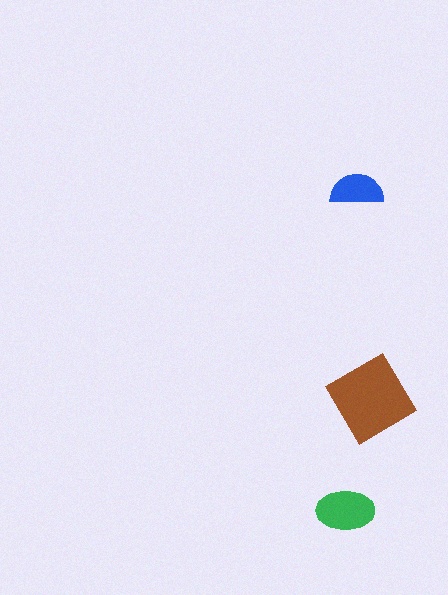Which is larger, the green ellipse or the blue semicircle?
The green ellipse.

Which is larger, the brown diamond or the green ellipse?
The brown diamond.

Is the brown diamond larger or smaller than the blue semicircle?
Larger.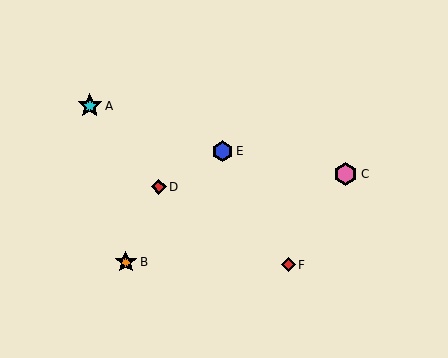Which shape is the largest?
The cyan star (labeled A) is the largest.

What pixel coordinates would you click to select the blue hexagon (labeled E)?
Click at (222, 151) to select the blue hexagon E.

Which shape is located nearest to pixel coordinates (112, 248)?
The orange star (labeled B) at (126, 262) is nearest to that location.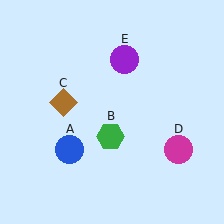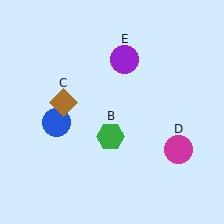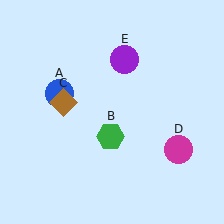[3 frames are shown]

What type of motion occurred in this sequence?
The blue circle (object A) rotated clockwise around the center of the scene.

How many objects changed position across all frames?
1 object changed position: blue circle (object A).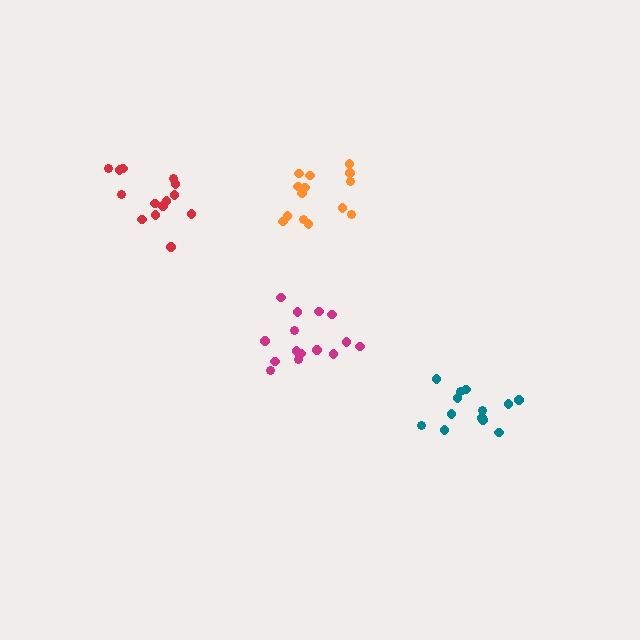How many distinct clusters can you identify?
There are 4 distinct clusters.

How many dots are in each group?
Group 1: 14 dots, Group 2: 15 dots, Group 3: 14 dots, Group 4: 13 dots (56 total).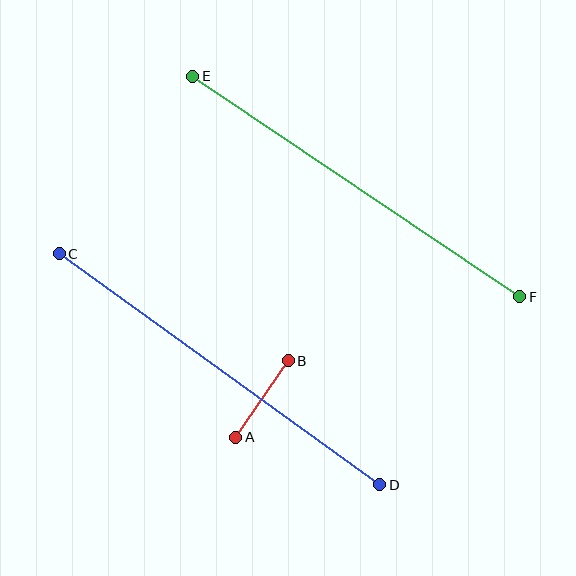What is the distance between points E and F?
The distance is approximately 394 pixels.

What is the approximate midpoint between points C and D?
The midpoint is at approximately (220, 369) pixels.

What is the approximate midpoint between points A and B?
The midpoint is at approximately (262, 399) pixels.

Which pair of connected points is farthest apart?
Points C and D are farthest apart.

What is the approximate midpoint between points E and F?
The midpoint is at approximately (356, 186) pixels.